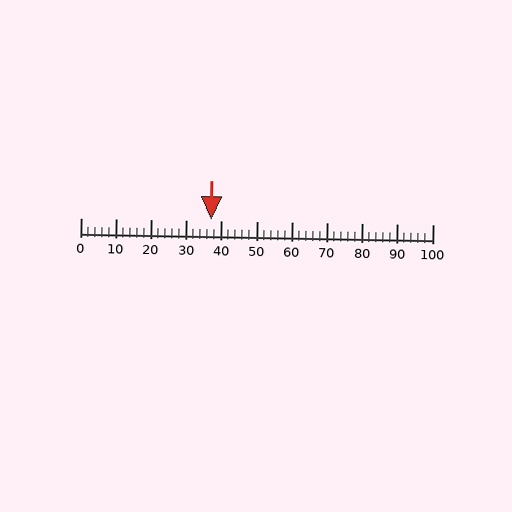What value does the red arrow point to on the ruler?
The red arrow points to approximately 37.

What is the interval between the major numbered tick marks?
The major tick marks are spaced 10 units apart.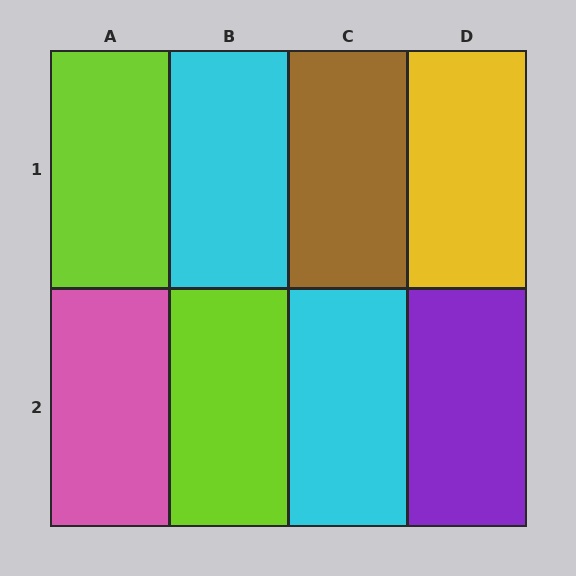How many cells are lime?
2 cells are lime.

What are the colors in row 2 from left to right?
Pink, lime, cyan, purple.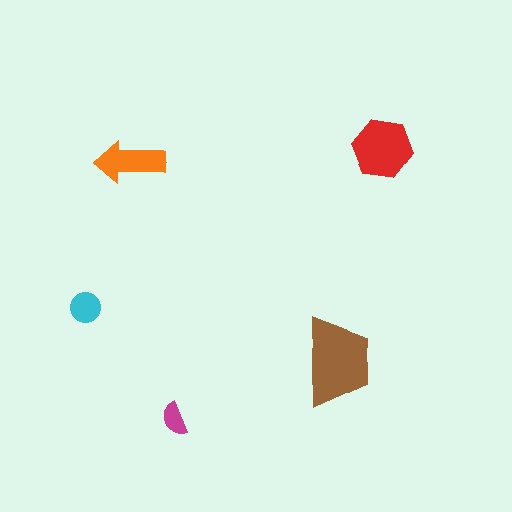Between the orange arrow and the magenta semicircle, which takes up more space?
The orange arrow.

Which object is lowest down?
The magenta semicircle is bottommost.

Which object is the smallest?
The magenta semicircle.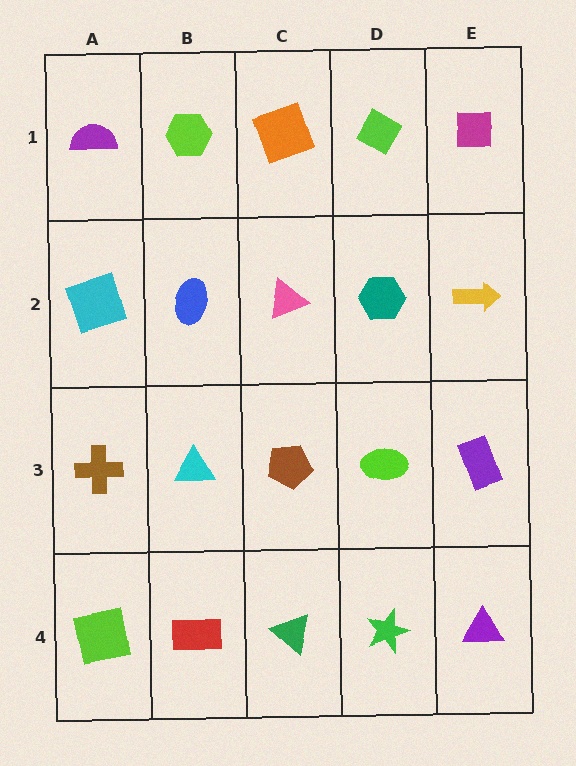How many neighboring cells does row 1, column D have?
3.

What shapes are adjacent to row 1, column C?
A pink triangle (row 2, column C), a lime hexagon (row 1, column B), a lime diamond (row 1, column D).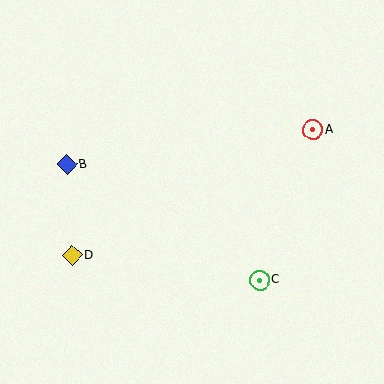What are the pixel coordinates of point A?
Point A is at (313, 130).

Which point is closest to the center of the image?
Point C at (259, 280) is closest to the center.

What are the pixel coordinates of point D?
Point D is at (72, 256).